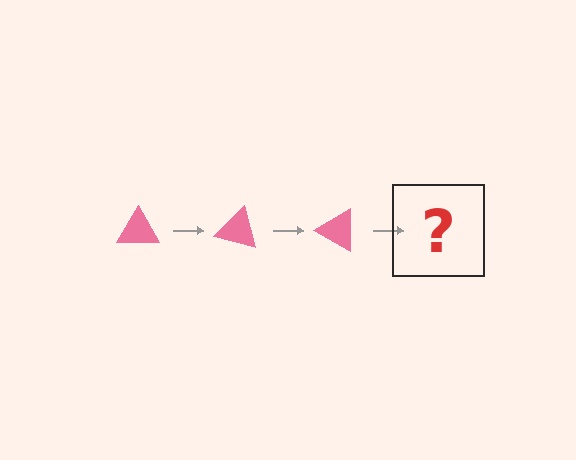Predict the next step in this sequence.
The next step is a pink triangle rotated 45 degrees.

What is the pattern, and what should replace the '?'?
The pattern is that the triangle rotates 15 degrees each step. The '?' should be a pink triangle rotated 45 degrees.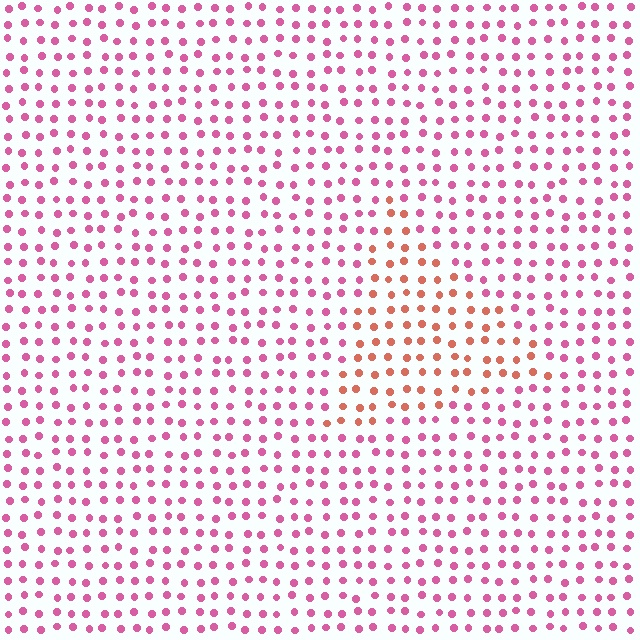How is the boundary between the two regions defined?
The boundary is defined purely by a slight shift in hue (about 41 degrees). Spacing, size, and orientation are identical on both sides.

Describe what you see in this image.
The image is filled with small pink elements in a uniform arrangement. A triangle-shaped region is visible where the elements are tinted to a slightly different hue, forming a subtle color boundary.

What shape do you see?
I see a triangle.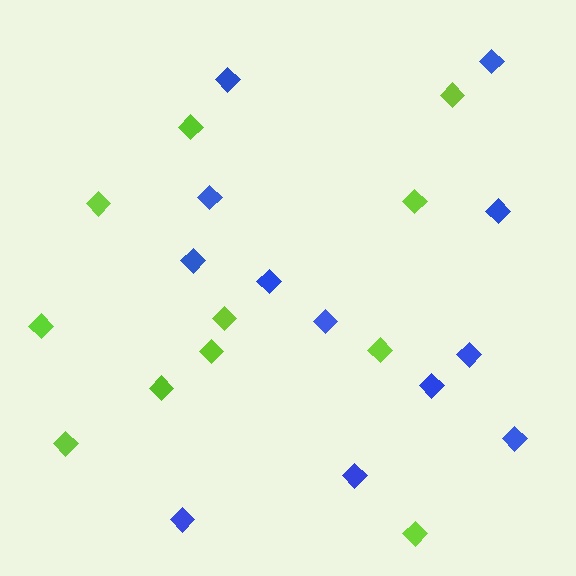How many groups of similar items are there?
There are 2 groups: one group of lime diamonds (11) and one group of blue diamonds (12).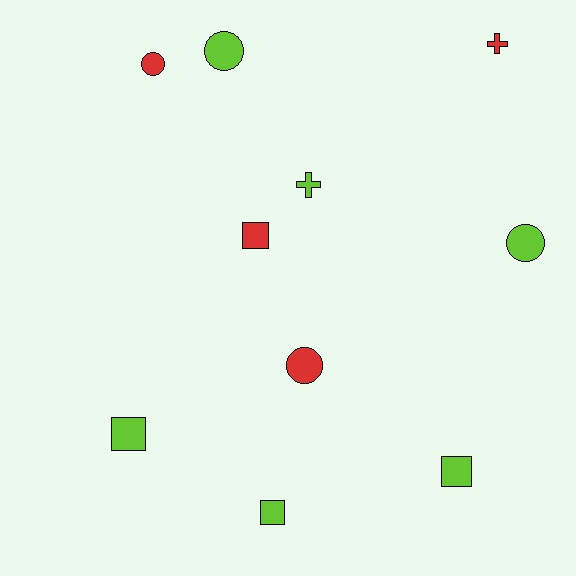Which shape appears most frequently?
Square, with 4 objects.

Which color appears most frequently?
Lime, with 6 objects.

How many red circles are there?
There are 2 red circles.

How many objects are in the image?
There are 10 objects.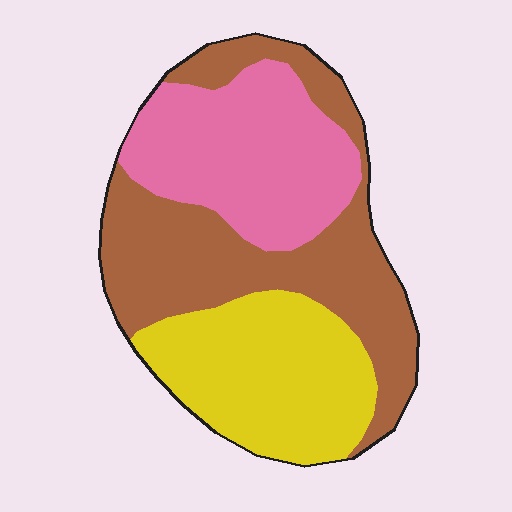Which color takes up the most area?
Brown, at roughly 40%.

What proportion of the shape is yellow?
Yellow covers 30% of the shape.